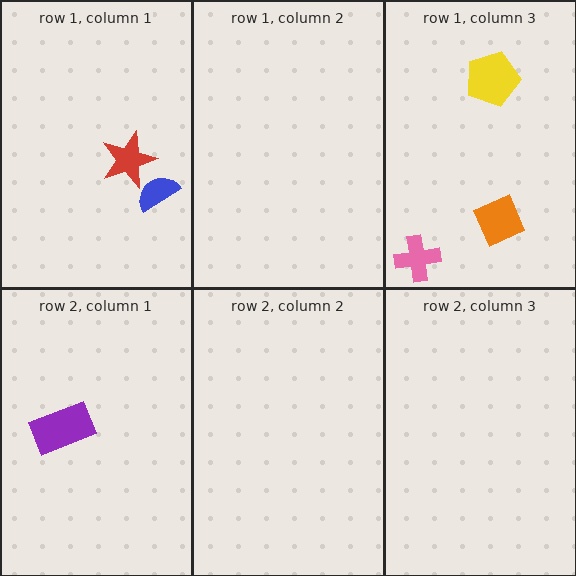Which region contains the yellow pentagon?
The row 1, column 3 region.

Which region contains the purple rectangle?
The row 2, column 1 region.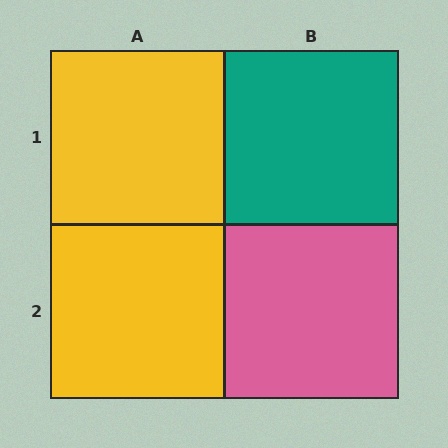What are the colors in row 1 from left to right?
Yellow, teal.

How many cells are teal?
1 cell is teal.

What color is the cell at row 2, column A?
Yellow.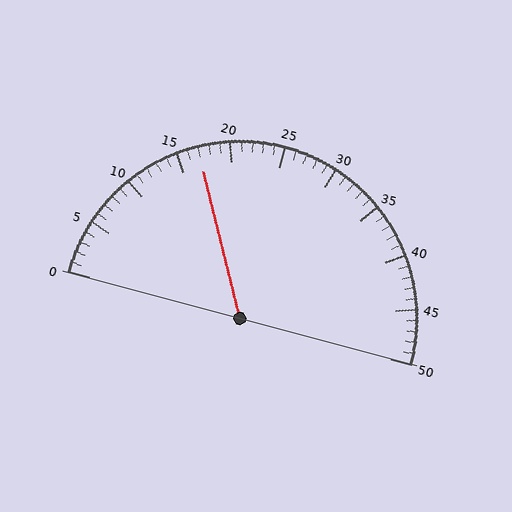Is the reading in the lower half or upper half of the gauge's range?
The reading is in the lower half of the range (0 to 50).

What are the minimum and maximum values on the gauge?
The gauge ranges from 0 to 50.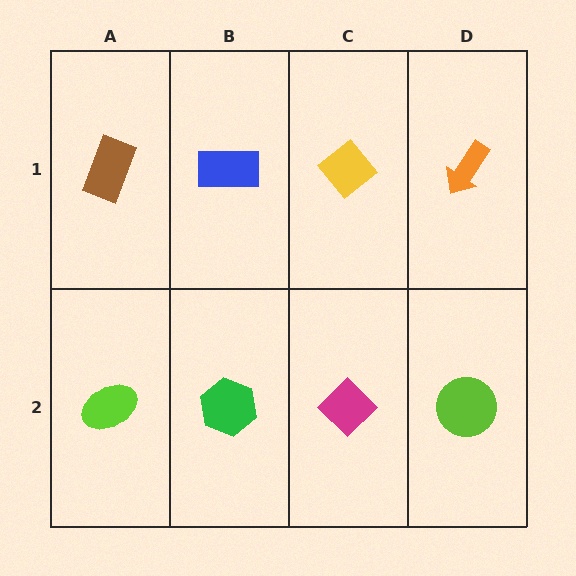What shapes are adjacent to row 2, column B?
A blue rectangle (row 1, column B), a lime ellipse (row 2, column A), a magenta diamond (row 2, column C).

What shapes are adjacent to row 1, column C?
A magenta diamond (row 2, column C), a blue rectangle (row 1, column B), an orange arrow (row 1, column D).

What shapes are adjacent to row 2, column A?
A brown rectangle (row 1, column A), a green hexagon (row 2, column B).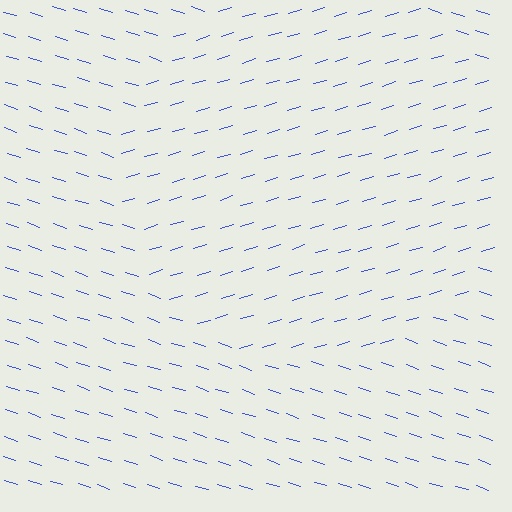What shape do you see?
I see a circle.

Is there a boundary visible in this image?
Yes, there is a texture boundary formed by a change in line orientation.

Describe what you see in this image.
The image is filled with small blue line segments. A circle region in the image has lines oriented differently from the surrounding lines, creating a visible texture boundary.